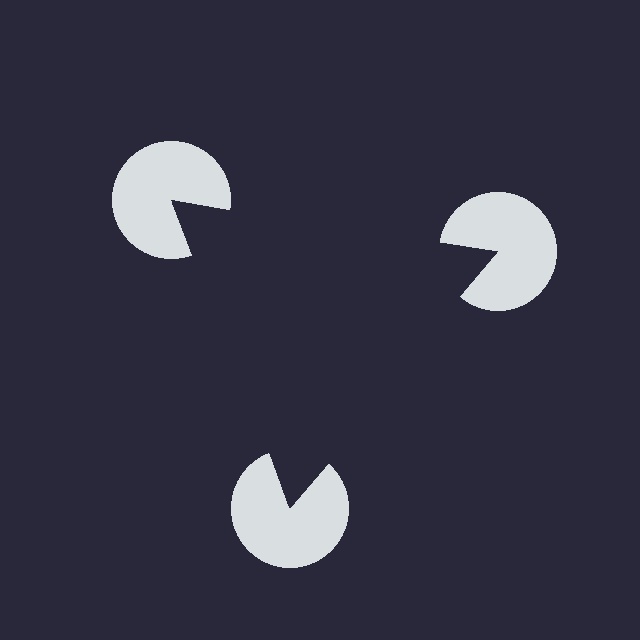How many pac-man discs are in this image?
There are 3 — one at each vertex of the illusory triangle.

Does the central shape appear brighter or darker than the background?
It typically appears slightly darker than the background, even though no actual brightness change is drawn.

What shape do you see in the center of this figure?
An illusory triangle — its edges are inferred from the aligned wedge cuts in the pac-man discs, not physically drawn.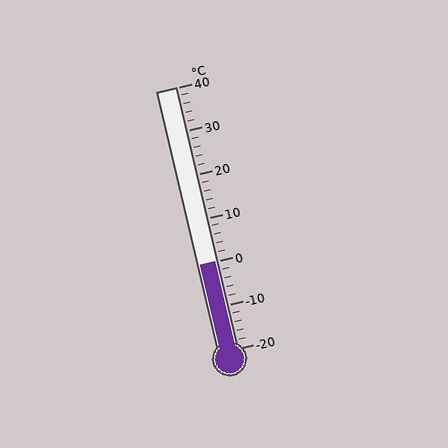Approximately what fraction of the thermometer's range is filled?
The thermometer is filled to approximately 35% of its range.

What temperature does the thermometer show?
The thermometer shows approximately 0°C.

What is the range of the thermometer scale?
The thermometer scale ranges from -20°C to 40°C.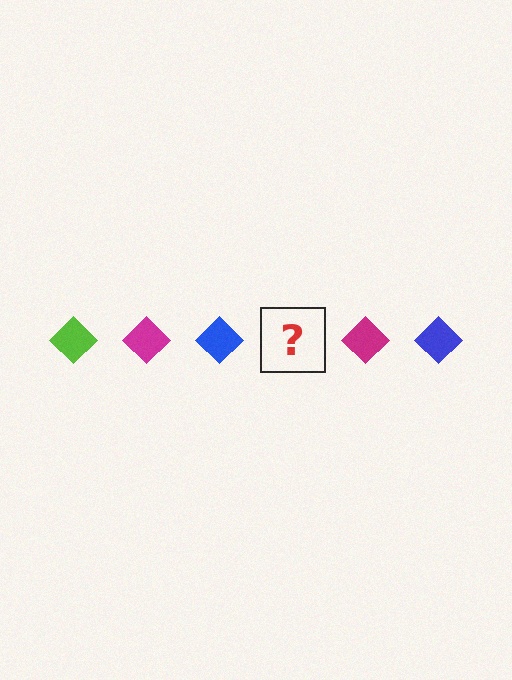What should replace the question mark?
The question mark should be replaced with a lime diamond.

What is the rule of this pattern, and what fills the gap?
The rule is that the pattern cycles through lime, magenta, blue diamonds. The gap should be filled with a lime diamond.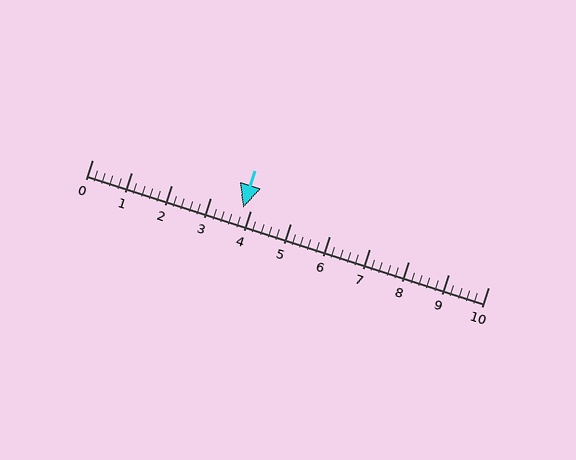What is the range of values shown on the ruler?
The ruler shows values from 0 to 10.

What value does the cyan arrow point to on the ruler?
The cyan arrow points to approximately 3.8.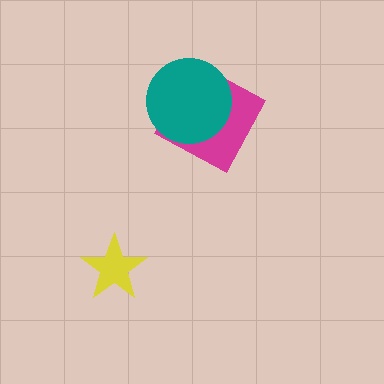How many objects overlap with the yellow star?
0 objects overlap with the yellow star.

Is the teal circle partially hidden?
No, no other shape covers it.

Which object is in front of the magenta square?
The teal circle is in front of the magenta square.